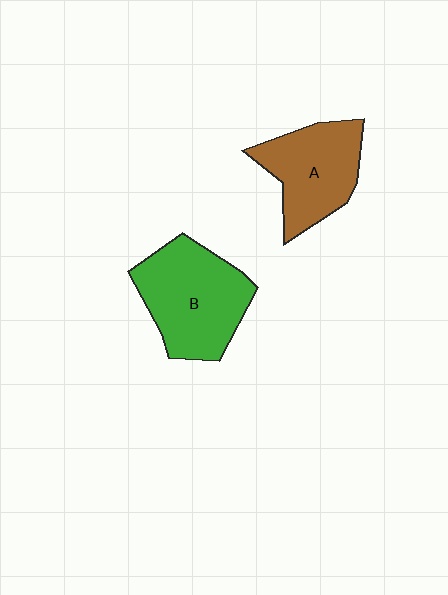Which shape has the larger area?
Shape B (green).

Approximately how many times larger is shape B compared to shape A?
Approximately 1.2 times.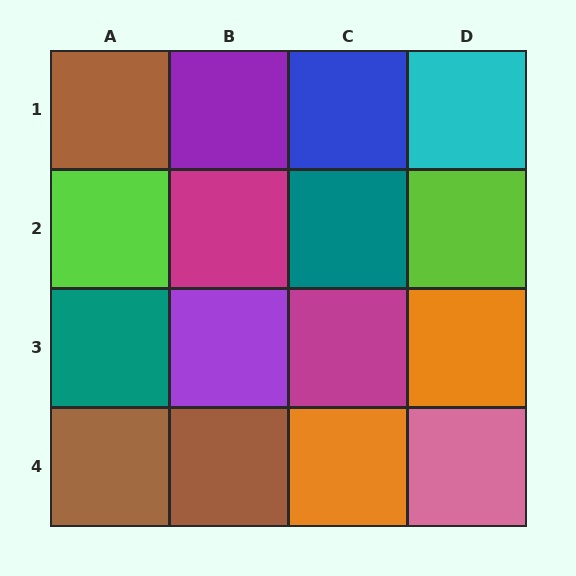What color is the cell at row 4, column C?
Orange.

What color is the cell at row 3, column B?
Purple.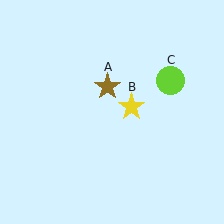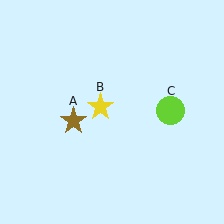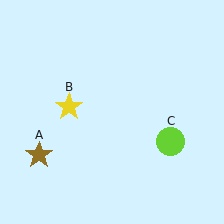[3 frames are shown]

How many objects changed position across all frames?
3 objects changed position: brown star (object A), yellow star (object B), lime circle (object C).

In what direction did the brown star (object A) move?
The brown star (object A) moved down and to the left.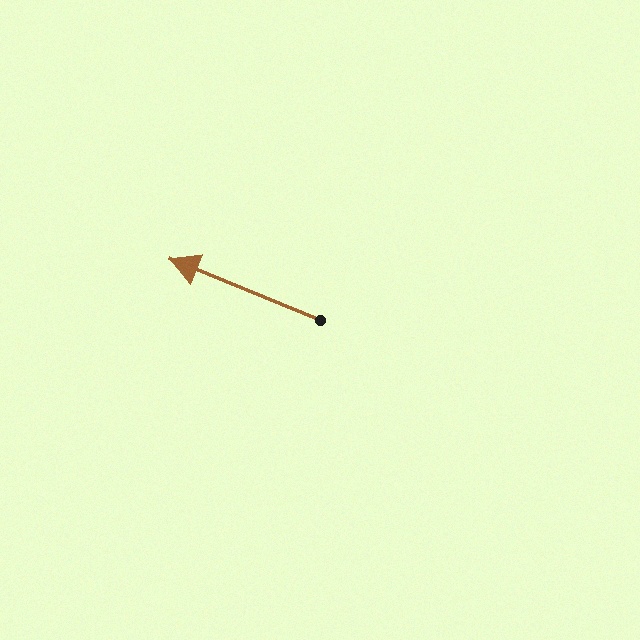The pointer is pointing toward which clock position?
Roughly 10 o'clock.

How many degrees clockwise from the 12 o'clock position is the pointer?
Approximately 292 degrees.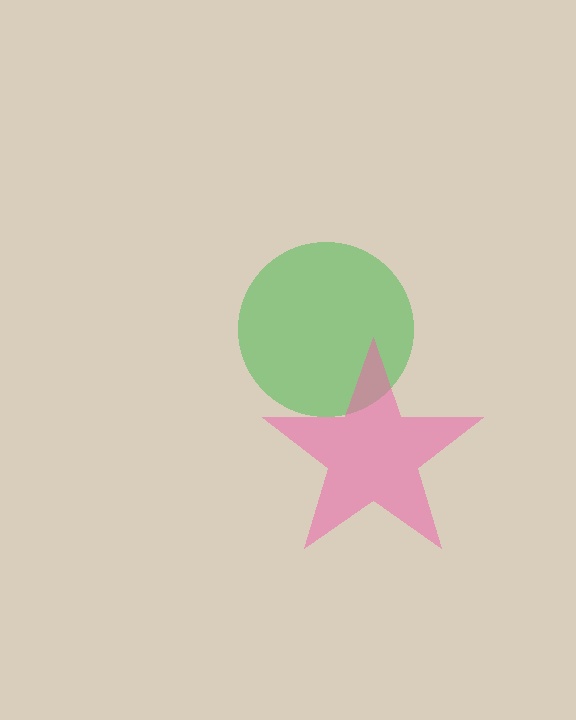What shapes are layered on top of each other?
The layered shapes are: a green circle, a pink star.